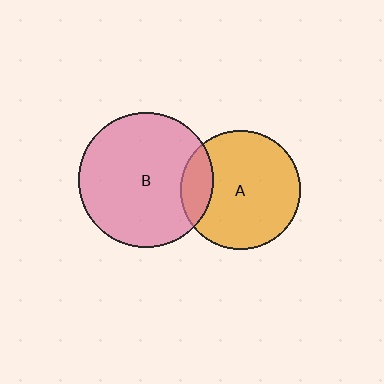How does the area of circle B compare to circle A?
Approximately 1.3 times.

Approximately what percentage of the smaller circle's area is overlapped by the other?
Approximately 15%.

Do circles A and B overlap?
Yes.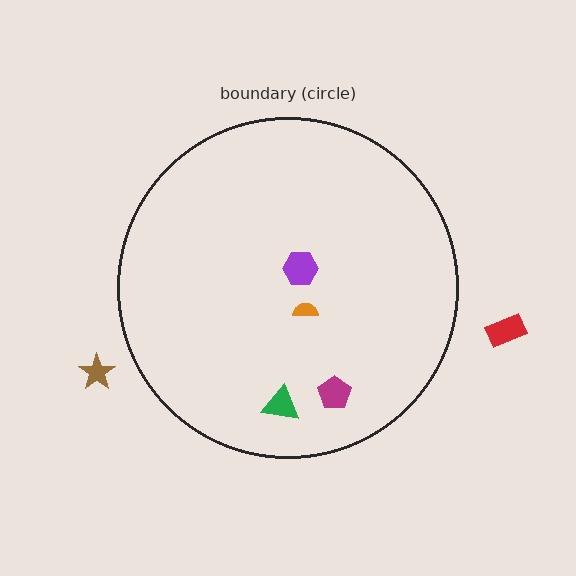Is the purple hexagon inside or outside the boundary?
Inside.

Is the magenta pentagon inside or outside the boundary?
Inside.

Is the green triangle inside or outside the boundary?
Inside.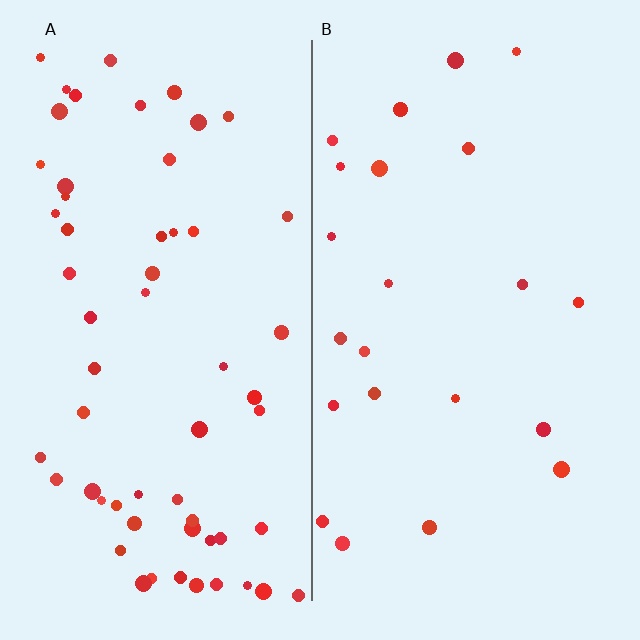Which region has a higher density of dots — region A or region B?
A (the left).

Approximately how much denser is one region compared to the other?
Approximately 2.6× — region A over region B.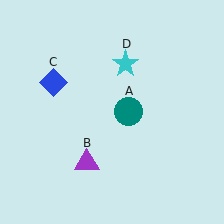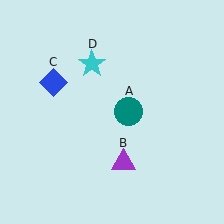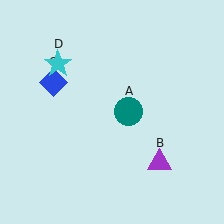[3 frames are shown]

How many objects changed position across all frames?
2 objects changed position: purple triangle (object B), cyan star (object D).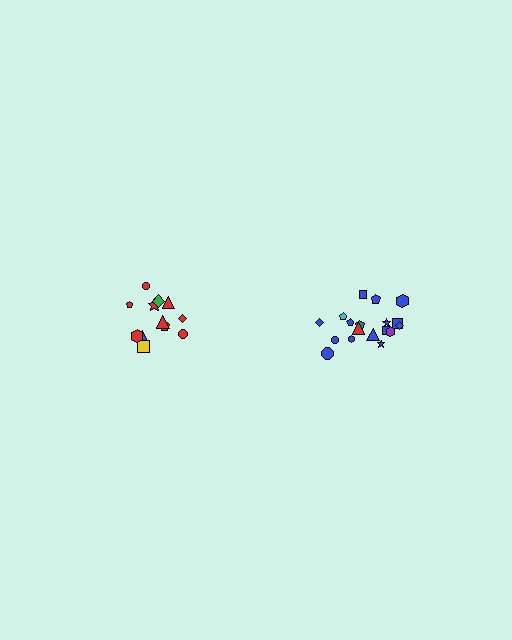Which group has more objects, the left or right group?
The right group.